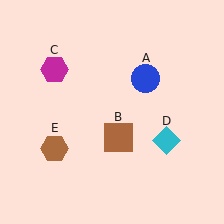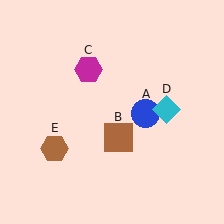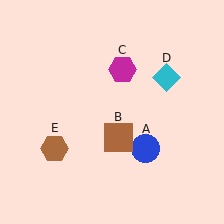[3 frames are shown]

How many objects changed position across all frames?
3 objects changed position: blue circle (object A), magenta hexagon (object C), cyan diamond (object D).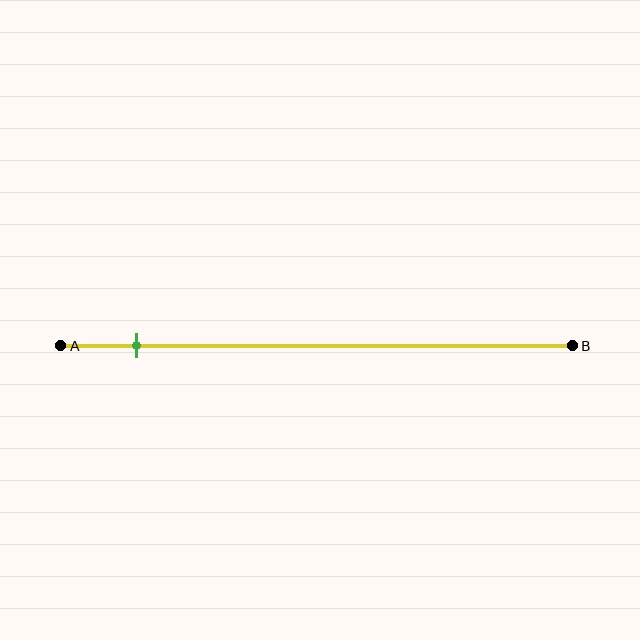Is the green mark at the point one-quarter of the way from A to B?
No, the mark is at about 15% from A, not at the 25% one-quarter point.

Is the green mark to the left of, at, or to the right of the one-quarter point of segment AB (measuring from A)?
The green mark is to the left of the one-quarter point of segment AB.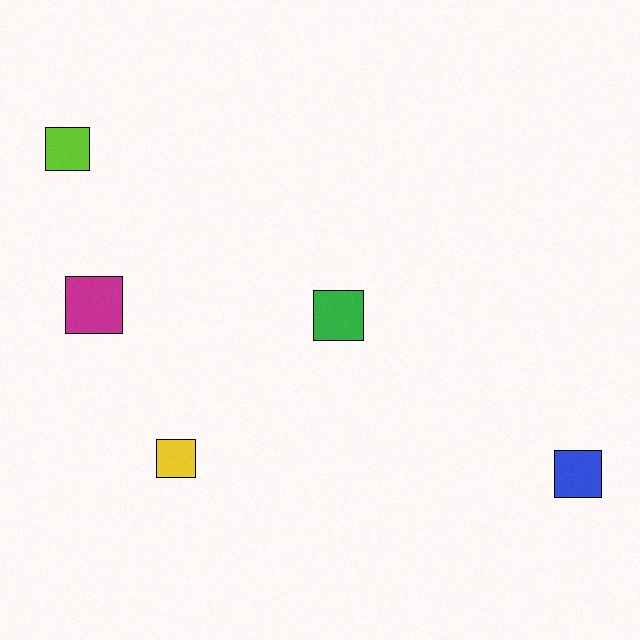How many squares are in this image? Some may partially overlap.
There are 5 squares.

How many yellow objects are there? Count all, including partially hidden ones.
There is 1 yellow object.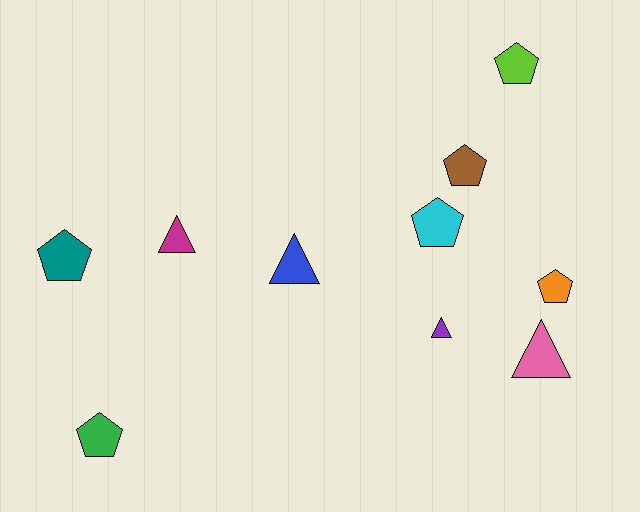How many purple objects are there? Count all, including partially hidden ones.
There is 1 purple object.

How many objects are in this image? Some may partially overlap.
There are 10 objects.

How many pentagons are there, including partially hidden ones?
There are 6 pentagons.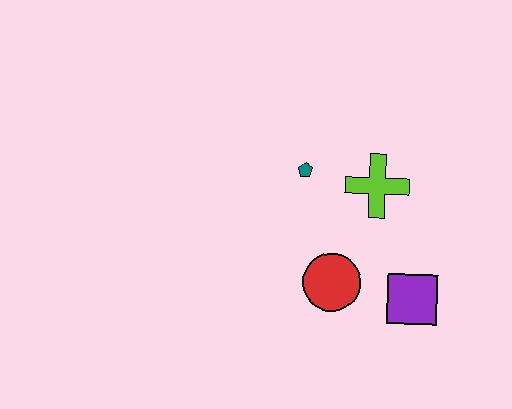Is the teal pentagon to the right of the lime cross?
No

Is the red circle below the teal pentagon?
Yes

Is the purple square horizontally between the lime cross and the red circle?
No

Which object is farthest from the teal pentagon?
The purple square is farthest from the teal pentagon.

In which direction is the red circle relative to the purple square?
The red circle is to the left of the purple square.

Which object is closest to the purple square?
The red circle is closest to the purple square.